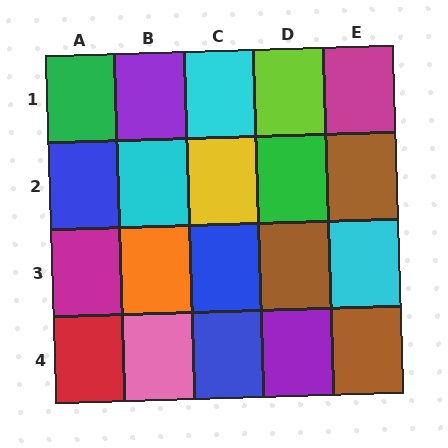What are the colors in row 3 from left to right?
Magenta, orange, blue, brown, cyan.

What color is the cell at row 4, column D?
Purple.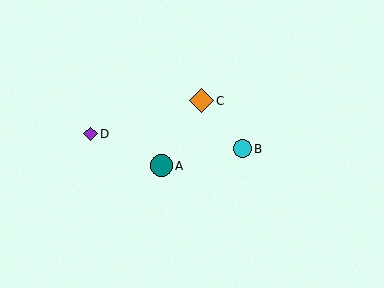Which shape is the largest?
The orange diamond (labeled C) is the largest.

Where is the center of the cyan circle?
The center of the cyan circle is at (242, 149).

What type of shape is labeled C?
Shape C is an orange diamond.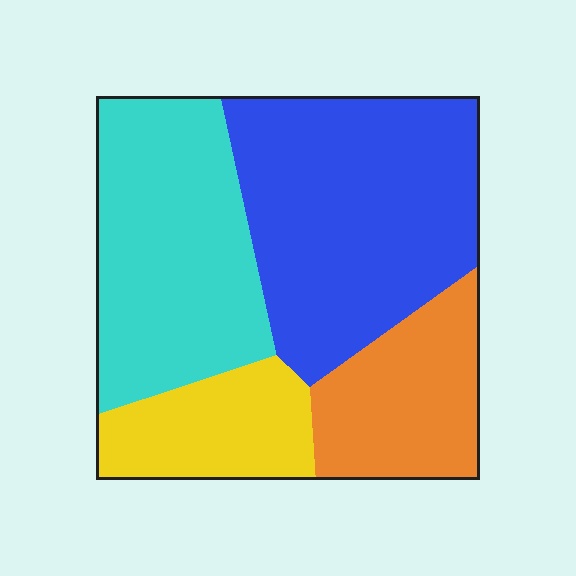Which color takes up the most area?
Blue, at roughly 40%.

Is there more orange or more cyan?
Cyan.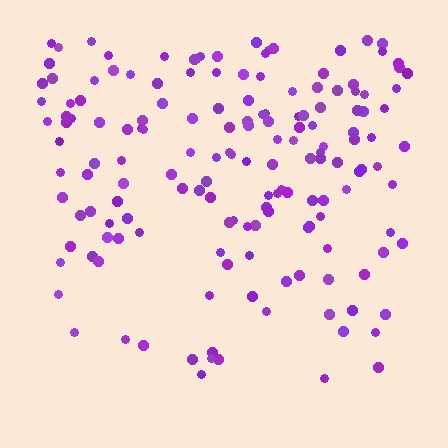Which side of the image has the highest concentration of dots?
The top.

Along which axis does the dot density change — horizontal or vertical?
Vertical.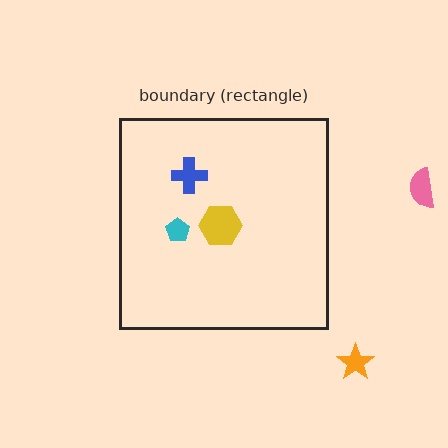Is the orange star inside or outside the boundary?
Outside.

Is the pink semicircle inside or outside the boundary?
Outside.